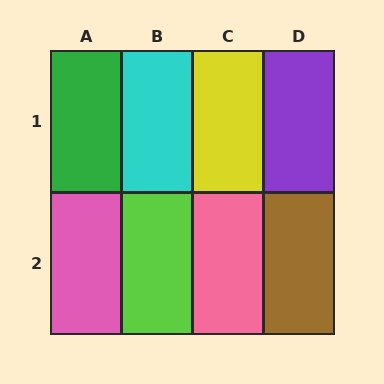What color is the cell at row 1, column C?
Yellow.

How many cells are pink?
2 cells are pink.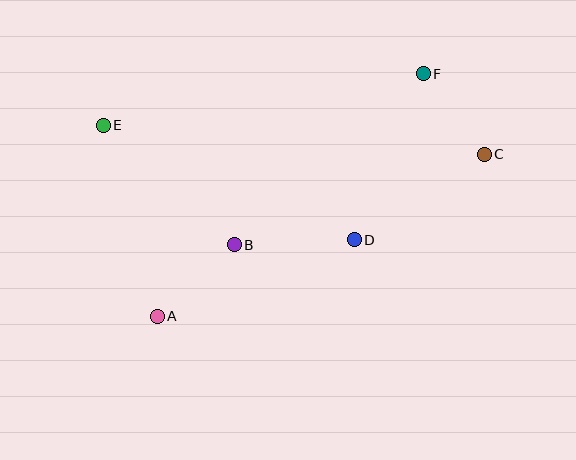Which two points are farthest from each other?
Points C and E are farthest from each other.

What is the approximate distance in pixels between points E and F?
The distance between E and F is approximately 324 pixels.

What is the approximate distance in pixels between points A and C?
The distance between A and C is approximately 365 pixels.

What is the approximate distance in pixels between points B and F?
The distance between B and F is approximately 255 pixels.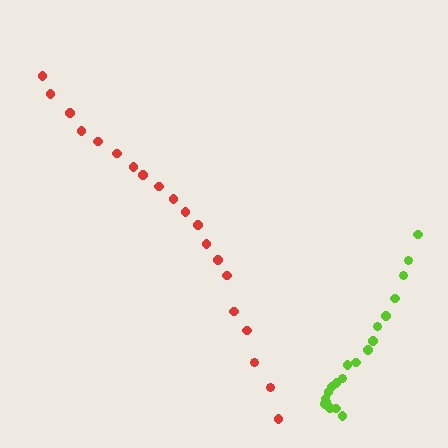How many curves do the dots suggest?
There are 2 distinct paths.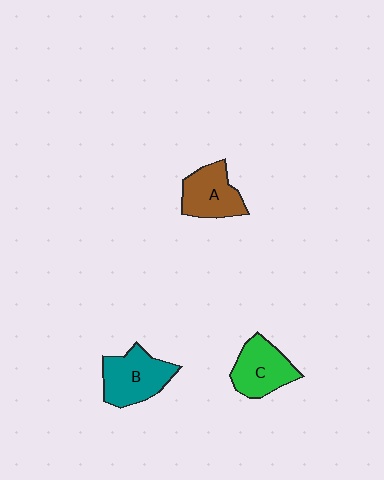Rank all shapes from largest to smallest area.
From largest to smallest: B (teal), C (green), A (brown).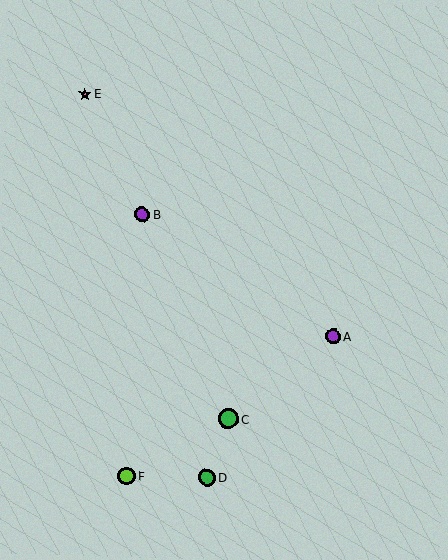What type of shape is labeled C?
Shape C is a green circle.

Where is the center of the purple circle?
The center of the purple circle is at (333, 336).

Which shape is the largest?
The green circle (labeled C) is the largest.